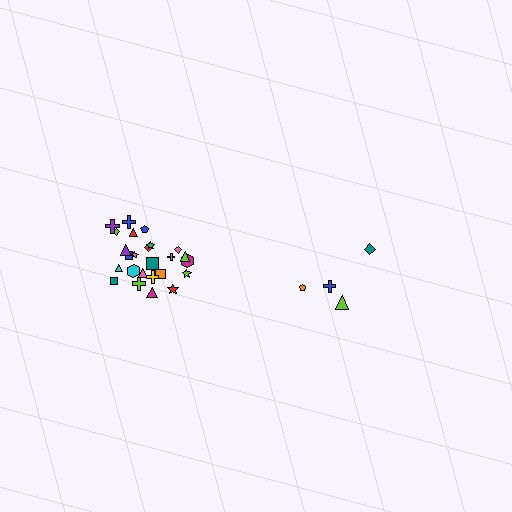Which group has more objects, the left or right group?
The left group.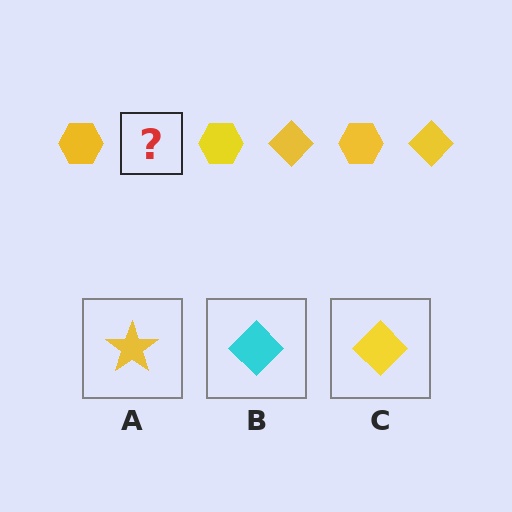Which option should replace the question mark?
Option C.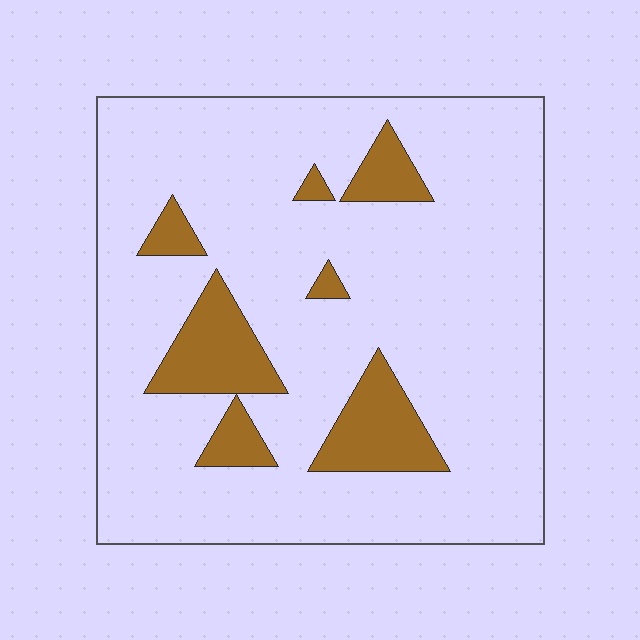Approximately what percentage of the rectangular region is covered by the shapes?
Approximately 15%.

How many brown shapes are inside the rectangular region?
7.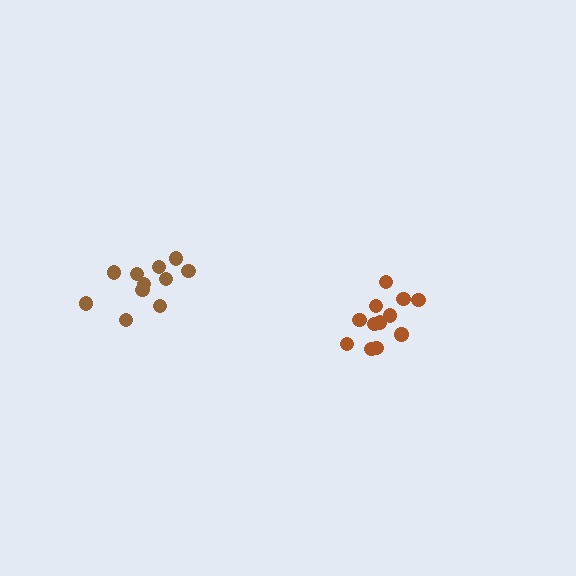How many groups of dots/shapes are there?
There are 2 groups.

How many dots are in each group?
Group 1: 12 dots, Group 2: 11 dots (23 total).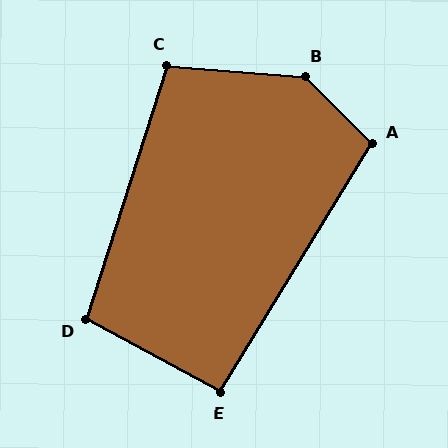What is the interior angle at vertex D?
Approximately 101 degrees (obtuse).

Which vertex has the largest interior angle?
B, at approximately 139 degrees.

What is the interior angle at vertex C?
Approximately 103 degrees (obtuse).